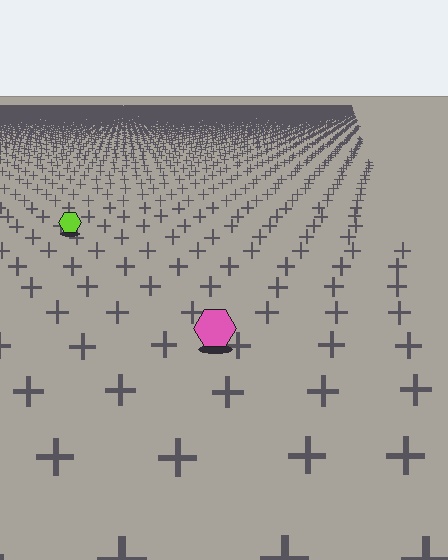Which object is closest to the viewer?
The pink hexagon is closest. The texture marks near it are larger and more spread out.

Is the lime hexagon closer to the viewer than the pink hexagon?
No. The pink hexagon is closer — you can tell from the texture gradient: the ground texture is coarser near it.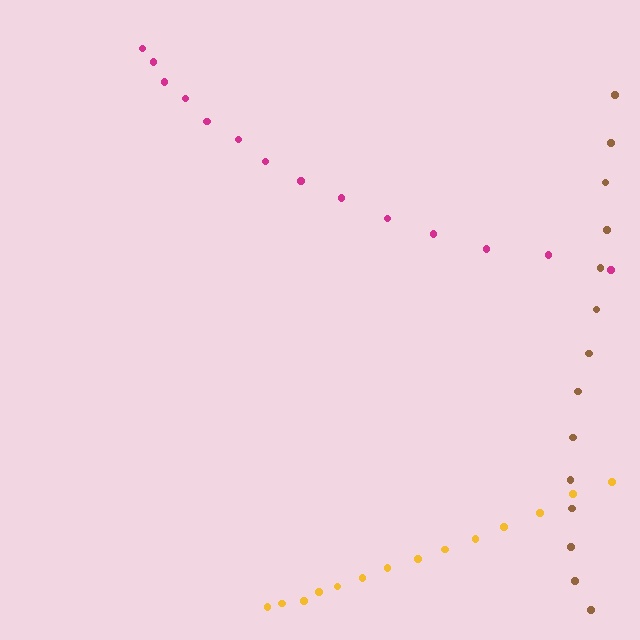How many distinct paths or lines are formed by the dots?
There are 3 distinct paths.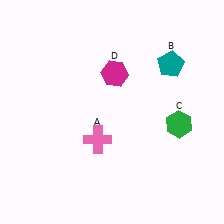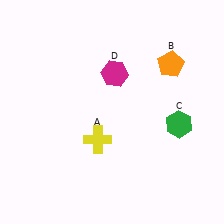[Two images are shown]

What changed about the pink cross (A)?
In Image 1, A is pink. In Image 2, it changed to yellow.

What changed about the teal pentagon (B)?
In Image 1, B is teal. In Image 2, it changed to orange.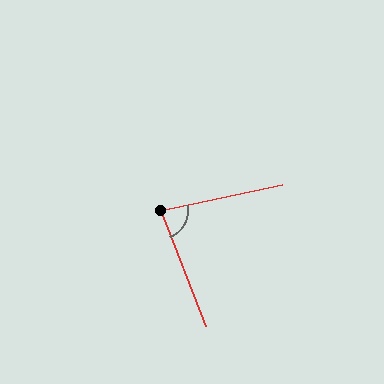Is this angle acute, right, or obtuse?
It is acute.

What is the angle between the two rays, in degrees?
Approximately 81 degrees.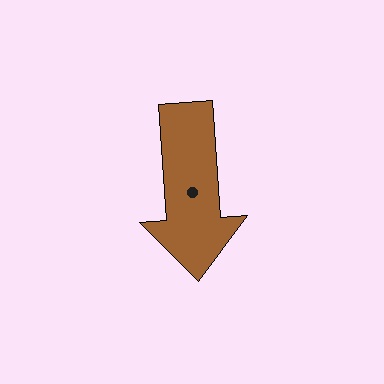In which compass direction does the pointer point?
South.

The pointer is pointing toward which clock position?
Roughly 6 o'clock.